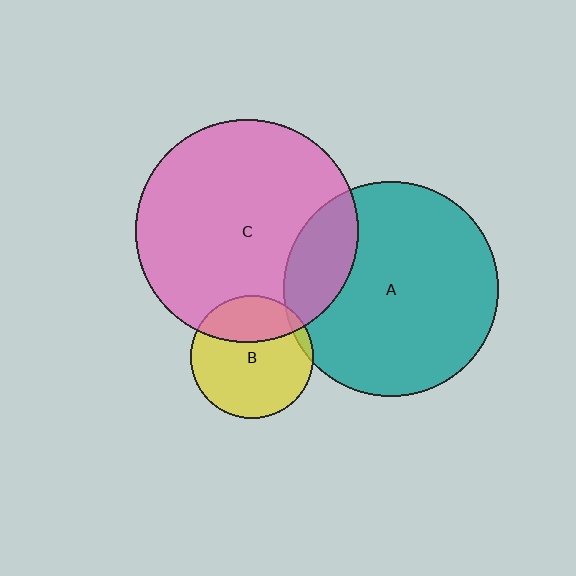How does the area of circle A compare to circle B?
Approximately 3.0 times.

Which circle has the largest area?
Circle C (pink).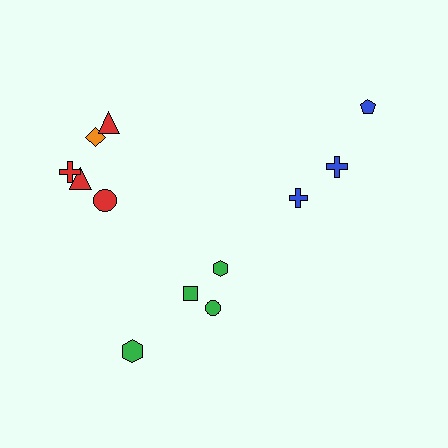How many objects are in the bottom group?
There are 4 objects.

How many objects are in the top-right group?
There are 3 objects.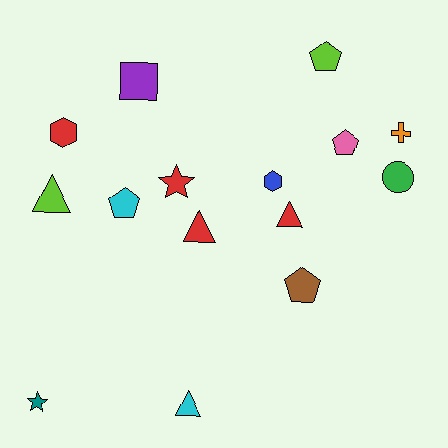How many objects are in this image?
There are 15 objects.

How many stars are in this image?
There are 2 stars.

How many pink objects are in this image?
There is 1 pink object.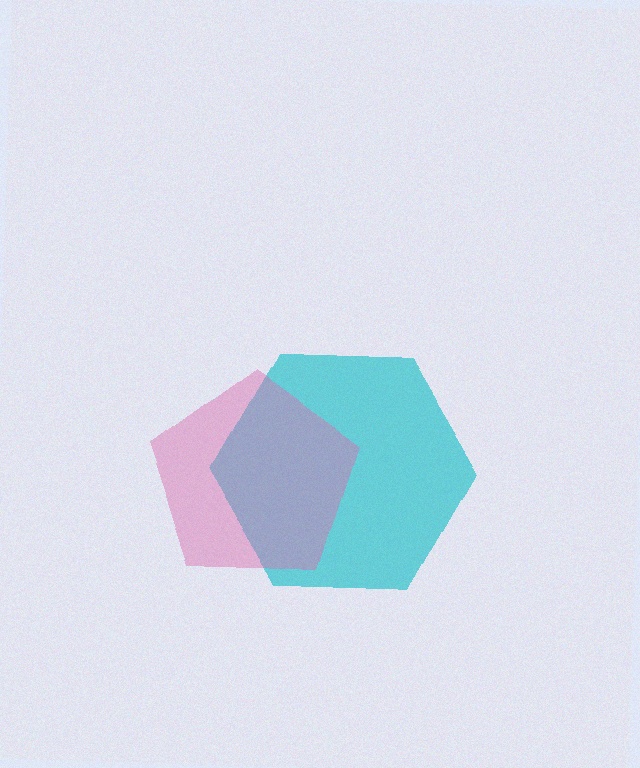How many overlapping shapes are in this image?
There are 2 overlapping shapes in the image.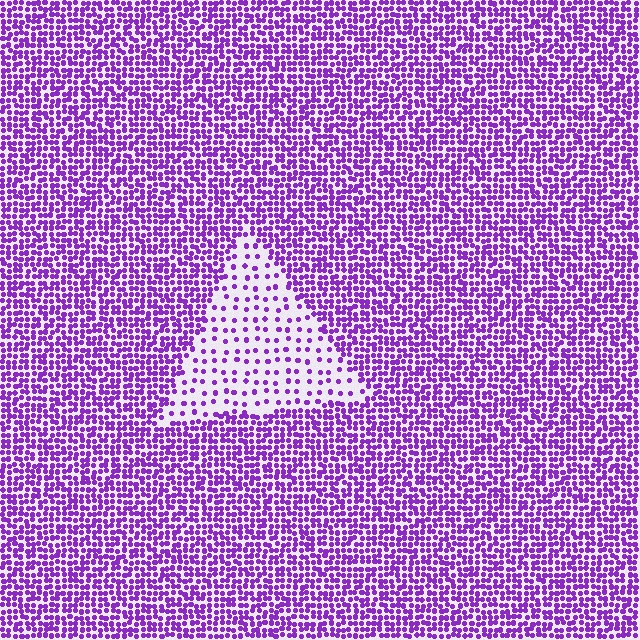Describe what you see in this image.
The image contains small purple elements arranged at two different densities. A triangle-shaped region is visible where the elements are less densely packed than the surrounding area.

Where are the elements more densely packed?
The elements are more densely packed outside the triangle boundary.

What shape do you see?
I see a triangle.